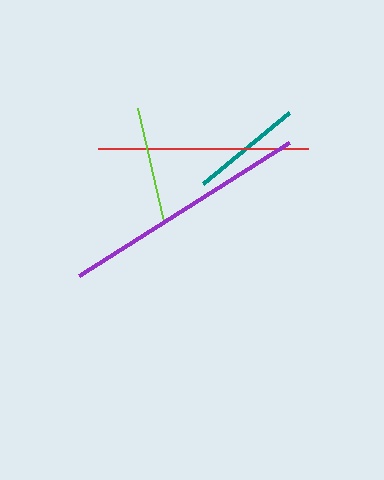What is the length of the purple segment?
The purple segment is approximately 248 pixels long.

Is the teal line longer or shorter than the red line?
The red line is longer than the teal line.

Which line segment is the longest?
The purple line is the longest at approximately 248 pixels.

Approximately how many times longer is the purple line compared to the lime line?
The purple line is approximately 2.1 times the length of the lime line.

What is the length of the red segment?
The red segment is approximately 210 pixels long.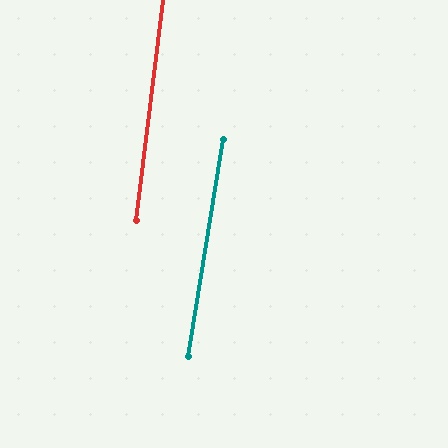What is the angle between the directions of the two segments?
Approximately 2 degrees.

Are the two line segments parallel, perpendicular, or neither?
Parallel — their directions differ by only 2.0°.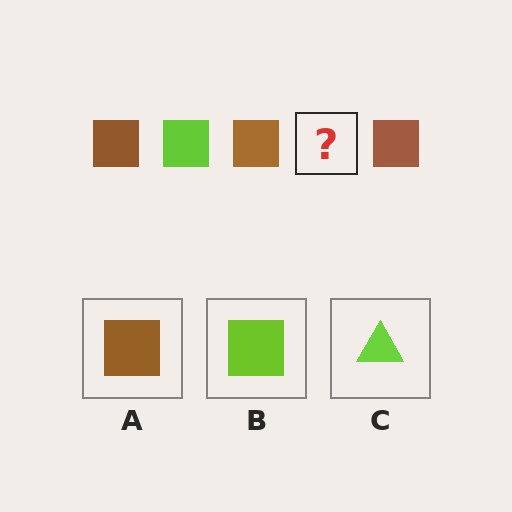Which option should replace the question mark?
Option B.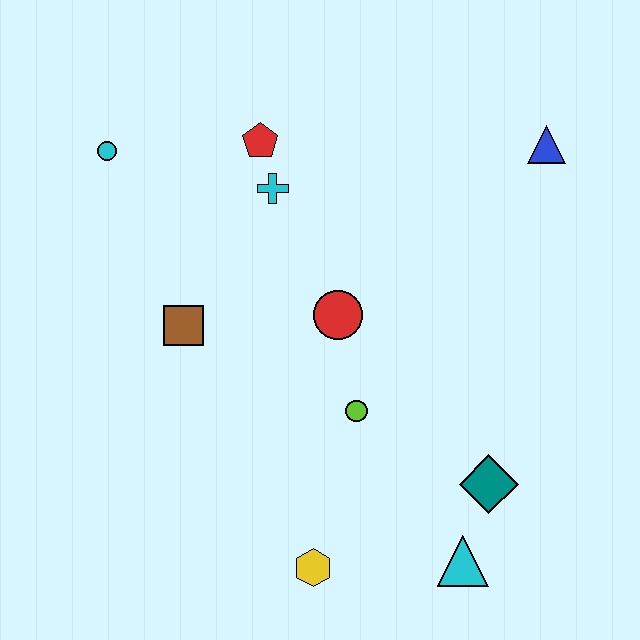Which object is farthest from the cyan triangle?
The cyan circle is farthest from the cyan triangle.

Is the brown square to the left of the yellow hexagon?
Yes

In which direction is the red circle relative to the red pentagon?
The red circle is below the red pentagon.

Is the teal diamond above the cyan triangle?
Yes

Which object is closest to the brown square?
The red circle is closest to the brown square.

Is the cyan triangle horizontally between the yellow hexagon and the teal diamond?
Yes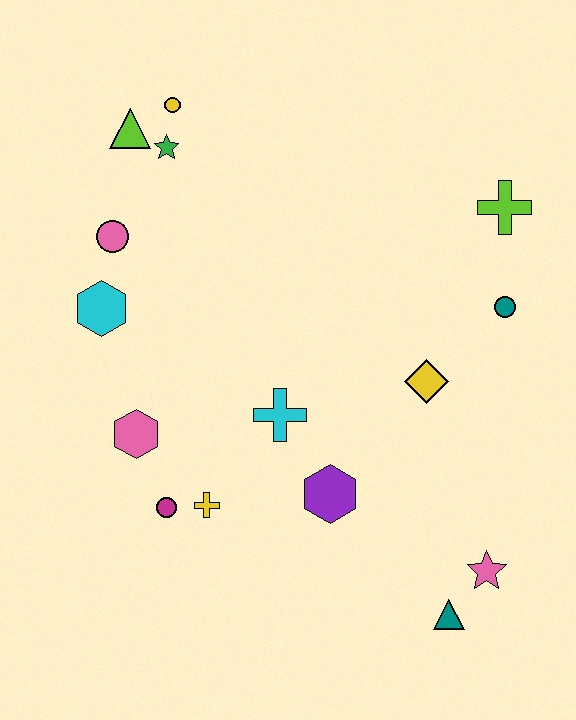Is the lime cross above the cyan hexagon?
Yes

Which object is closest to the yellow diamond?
The teal circle is closest to the yellow diamond.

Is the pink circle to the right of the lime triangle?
No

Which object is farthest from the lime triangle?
The teal triangle is farthest from the lime triangle.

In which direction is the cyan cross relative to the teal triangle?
The cyan cross is above the teal triangle.